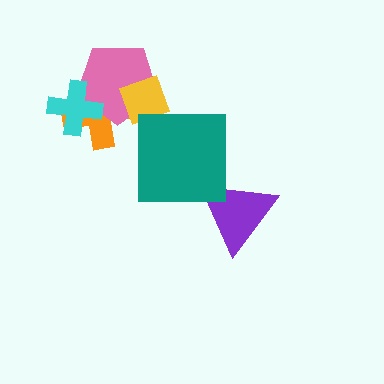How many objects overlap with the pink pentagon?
3 objects overlap with the pink pentagon.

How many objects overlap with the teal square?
1 object overlaps with the teal square.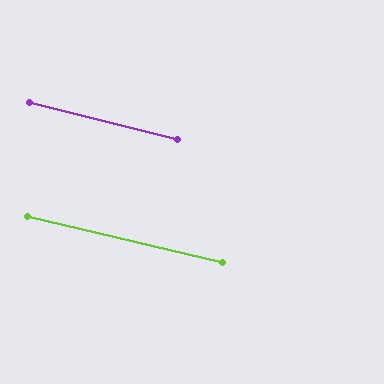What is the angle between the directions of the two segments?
Approximately 0 degrees.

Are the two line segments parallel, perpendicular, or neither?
Parallel — their directions differ by only 0.5°.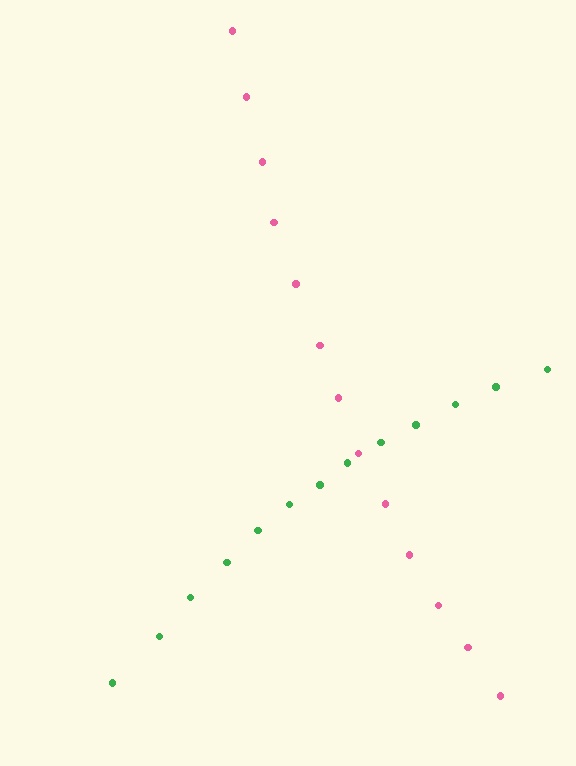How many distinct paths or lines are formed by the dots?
There are 2 distinct paths.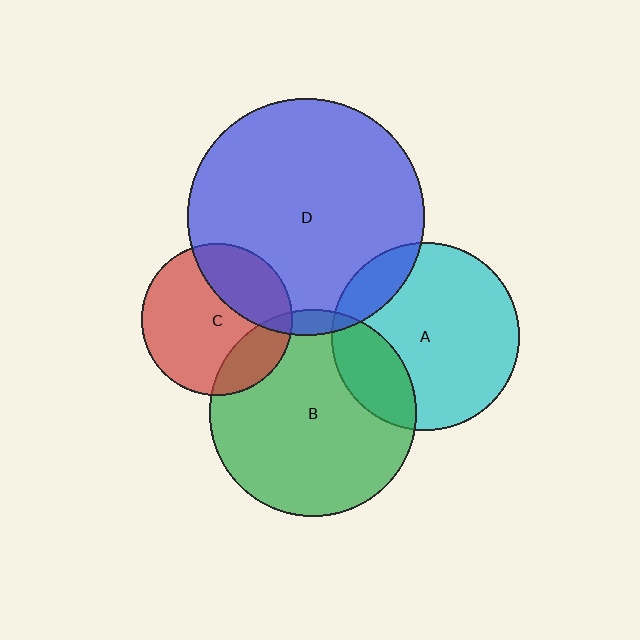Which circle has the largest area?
Circle D (blue).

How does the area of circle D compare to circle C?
Approximately 2.5 times.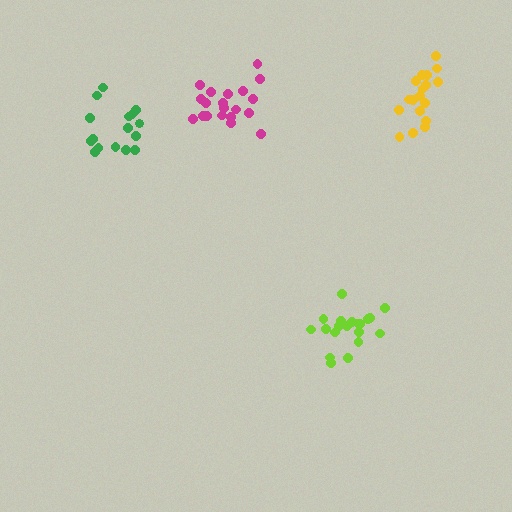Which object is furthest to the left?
The green cluster is leftmost.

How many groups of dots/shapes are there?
There are 4 groups.